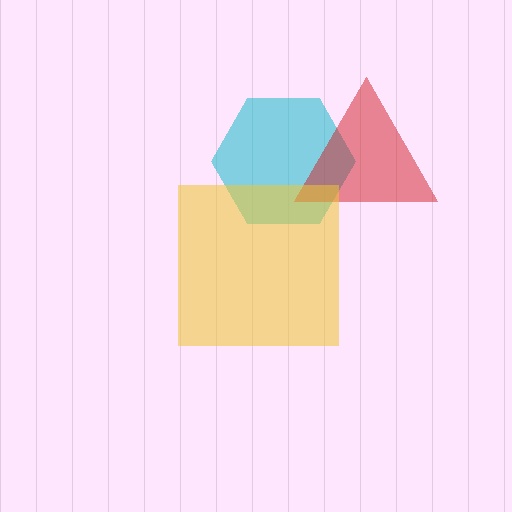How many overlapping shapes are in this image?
There are 3 overlapping shapes in the image.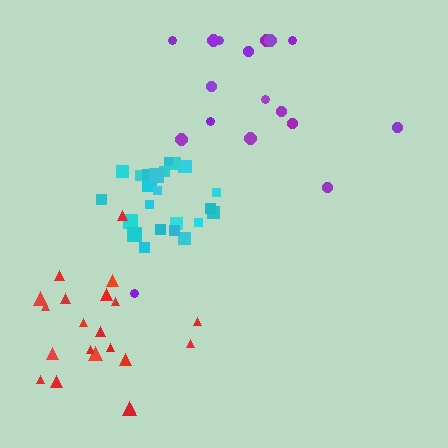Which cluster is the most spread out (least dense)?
Purple.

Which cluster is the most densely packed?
Cyan.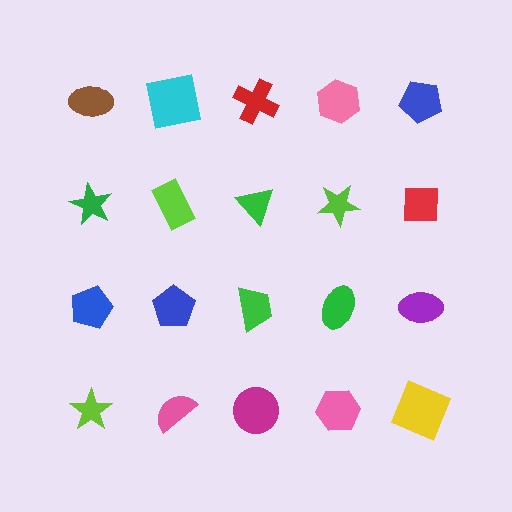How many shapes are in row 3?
5 shapes.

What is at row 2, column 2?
A lime rectangle.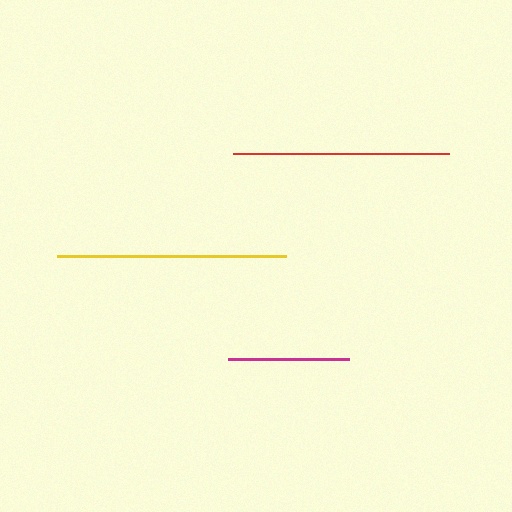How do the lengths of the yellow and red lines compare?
The yellow and red lines are approximately the same length.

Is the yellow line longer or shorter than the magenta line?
The yellow line is longer than the magenta line.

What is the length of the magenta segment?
The magenta segment is approximately 120 pixels long.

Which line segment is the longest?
The yellow line is the longest at approximately 229 pixels.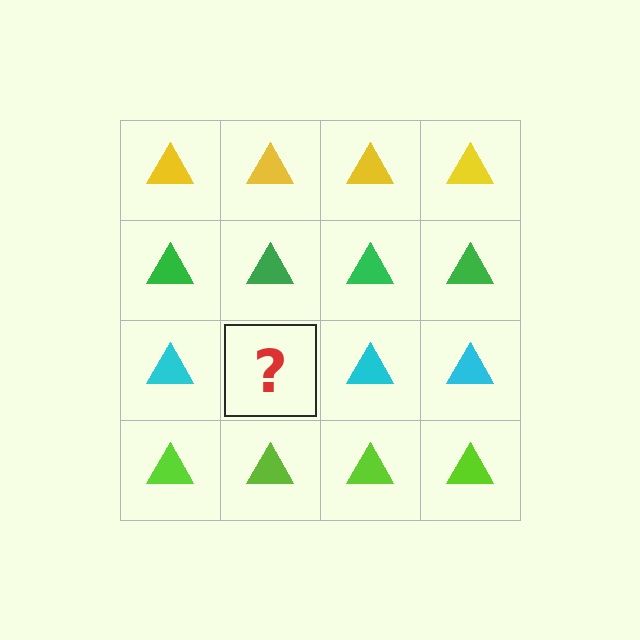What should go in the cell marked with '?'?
The missing cell should contain a cyan triangle.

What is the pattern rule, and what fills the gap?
The rule is that each row has a consistent color. The gap should be filled with a cyan triangle.